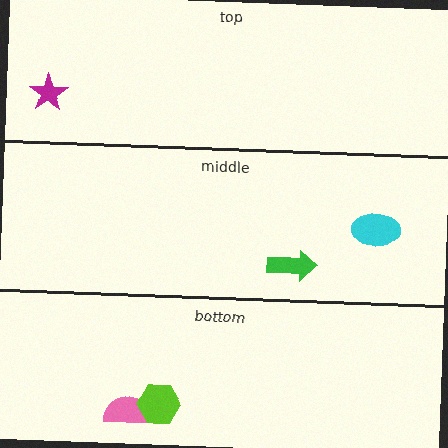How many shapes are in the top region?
1.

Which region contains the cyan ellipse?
The middle region.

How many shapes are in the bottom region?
2.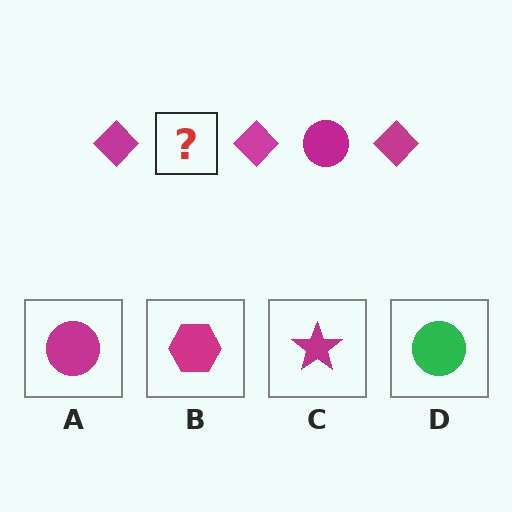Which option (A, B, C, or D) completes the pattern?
A.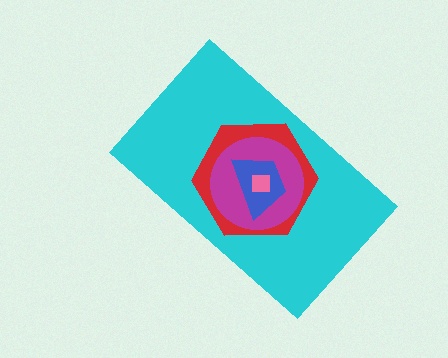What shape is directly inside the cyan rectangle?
The red hexagon.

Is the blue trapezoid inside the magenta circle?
Yes.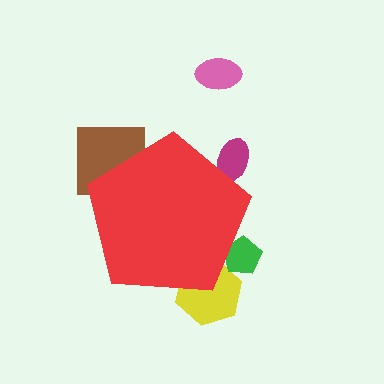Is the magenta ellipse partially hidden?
Yes, the magenta ellipse is partially hidden behind the red pentagon.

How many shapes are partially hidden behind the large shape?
4 shapes are partially hidden.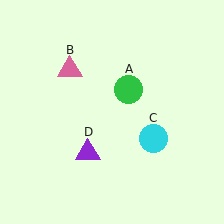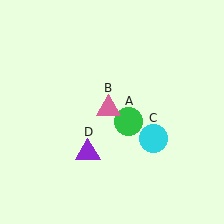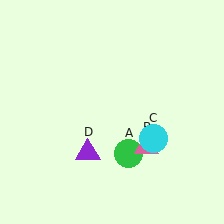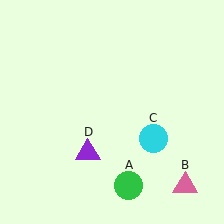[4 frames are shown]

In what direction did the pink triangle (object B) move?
The pink triangle (object B) moved down and to the right.